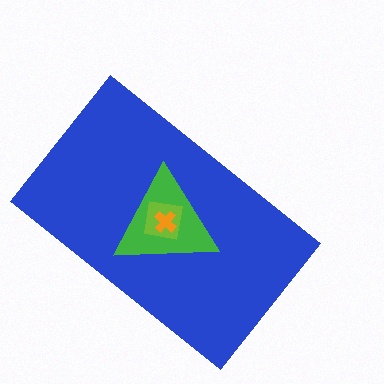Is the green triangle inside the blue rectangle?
Yes.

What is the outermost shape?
The blue rectangle.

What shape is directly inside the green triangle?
The lime square.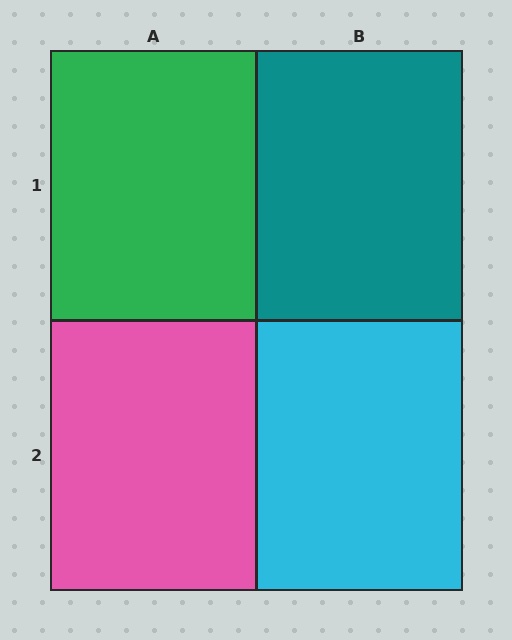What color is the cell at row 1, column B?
Teal.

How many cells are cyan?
1 cell is cyan.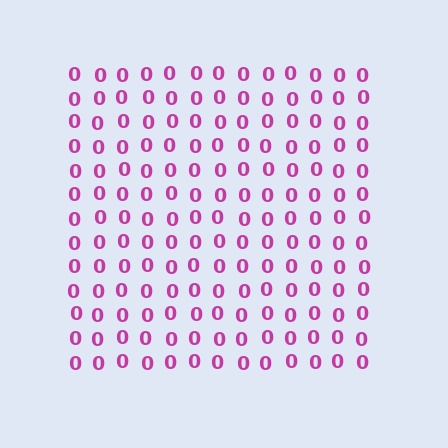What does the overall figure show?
The overall figure shows a square.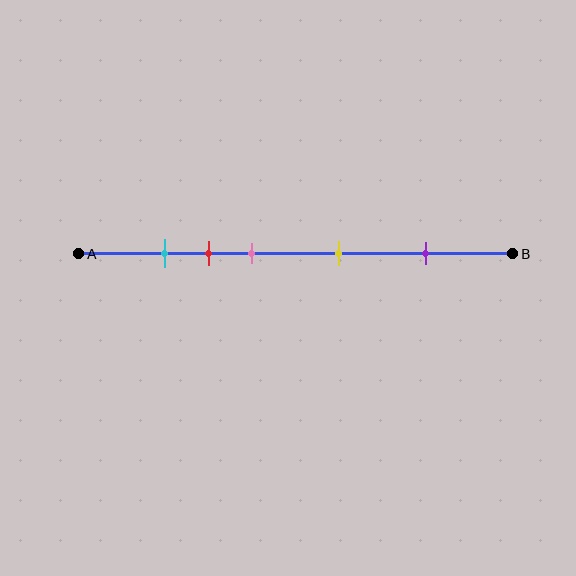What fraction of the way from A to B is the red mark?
The red mark is approximately 30% (0.3) of the way from A to B.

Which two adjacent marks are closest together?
The cyan and red marks are the closest adjacent pair.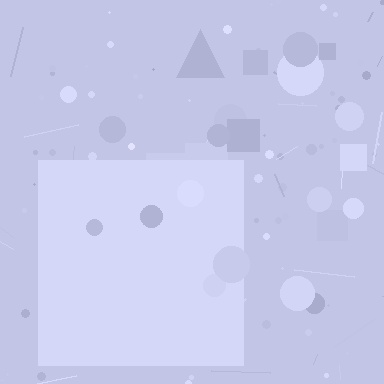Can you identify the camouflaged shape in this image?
The camouflaged shape is a square.